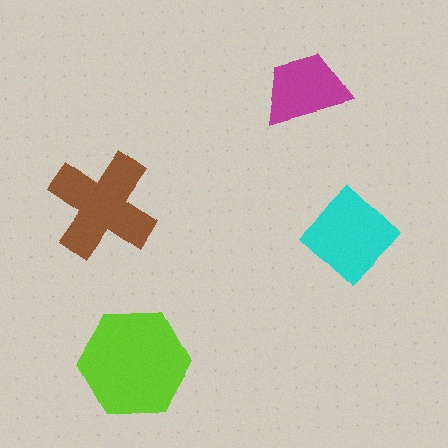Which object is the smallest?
The magenta trapezoid.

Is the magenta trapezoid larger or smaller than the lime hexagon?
Smaller.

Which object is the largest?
The lime hexagon.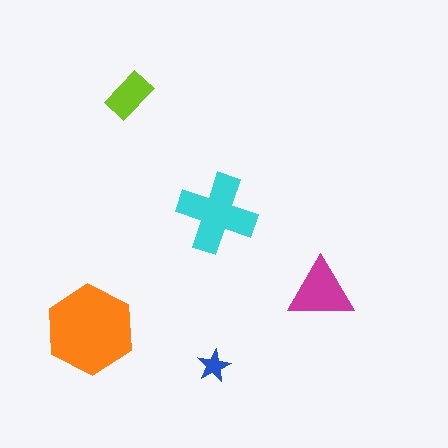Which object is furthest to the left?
The orange hexagon is leftmost.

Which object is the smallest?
The blue star.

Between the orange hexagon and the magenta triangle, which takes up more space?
The orange hexagon.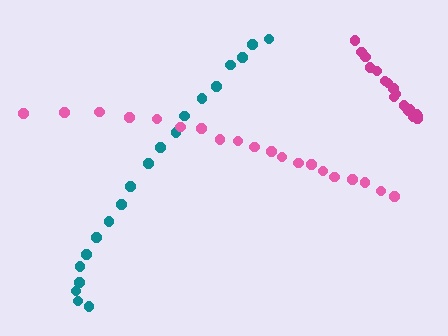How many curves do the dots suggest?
There are 3 distinct paths.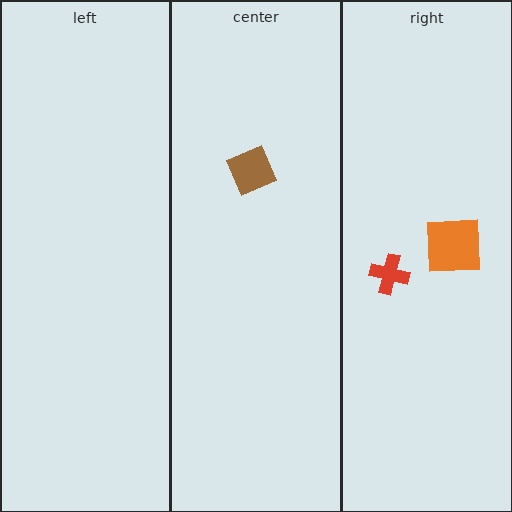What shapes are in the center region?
The brown diamond.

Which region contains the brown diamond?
The center region.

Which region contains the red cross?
The right region.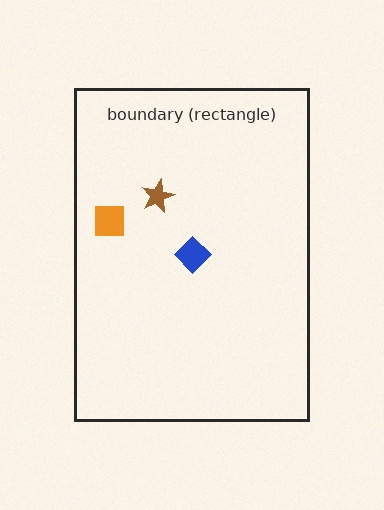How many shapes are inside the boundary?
3 inside, 0 outside.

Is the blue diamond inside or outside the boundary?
Inside.